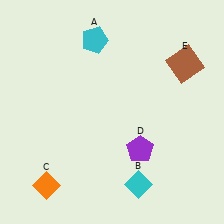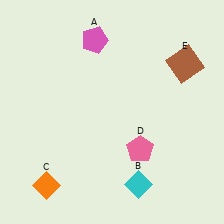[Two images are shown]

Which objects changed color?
A changed from cyan to pink. D changed from purple to pink.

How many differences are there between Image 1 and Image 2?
There are 2 differences between the two images.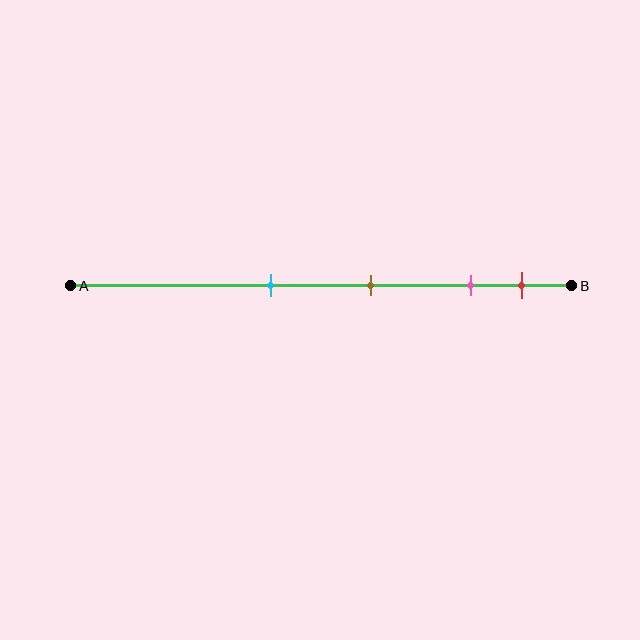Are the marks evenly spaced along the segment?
No, the marks are not evenly spaced.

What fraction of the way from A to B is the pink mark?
The pink mark is approximately 80% (0.8) of the way from A to B.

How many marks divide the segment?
There are 4 marks dividing the segment.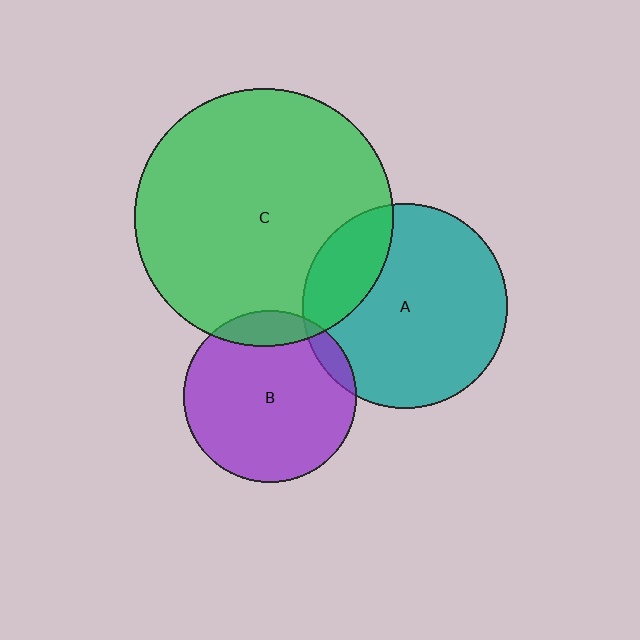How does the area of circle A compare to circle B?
Approximately 1.4 times.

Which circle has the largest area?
Circle C (green).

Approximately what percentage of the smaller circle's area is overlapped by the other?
Approximately 10%.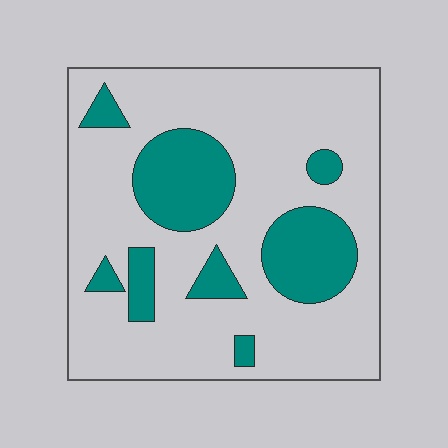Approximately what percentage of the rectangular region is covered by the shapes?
Approximately 25%.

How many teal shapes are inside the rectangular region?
8.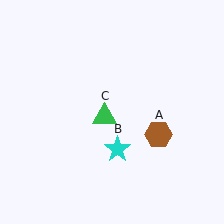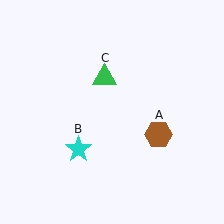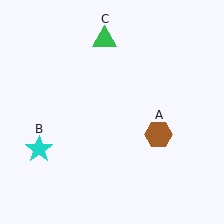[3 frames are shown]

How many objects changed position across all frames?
2 objects changed position: cyan star (object B), green triangle (object C).